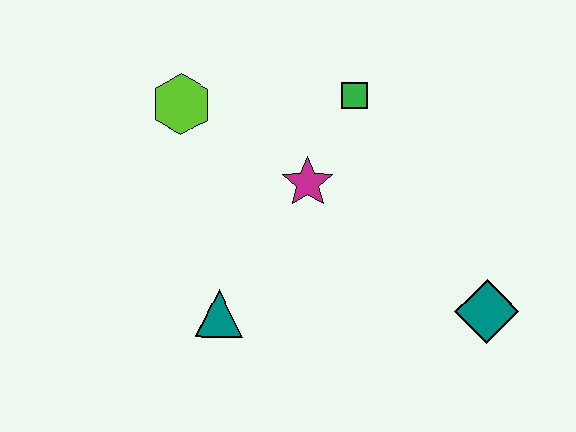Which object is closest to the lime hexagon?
The magenta star is closest to the lime hexagon.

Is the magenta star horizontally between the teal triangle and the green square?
Yes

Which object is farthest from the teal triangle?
The teal diamond is farthest from the teal triangle.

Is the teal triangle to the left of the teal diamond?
Yes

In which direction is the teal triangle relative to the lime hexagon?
The teal triangle is below the lime hexagon.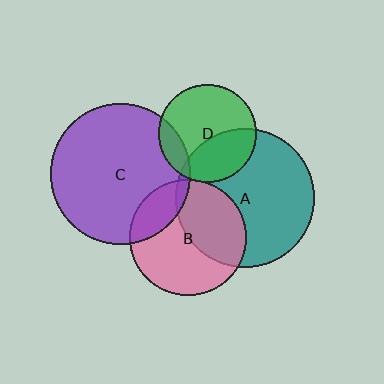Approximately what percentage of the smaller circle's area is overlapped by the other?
Approximately 15%.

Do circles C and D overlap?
Yes.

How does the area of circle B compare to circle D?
Approximately 1.4 times.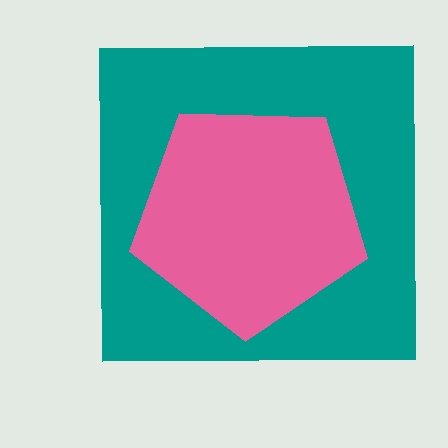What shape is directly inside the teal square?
The pink pentagon.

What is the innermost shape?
The pink pentagon.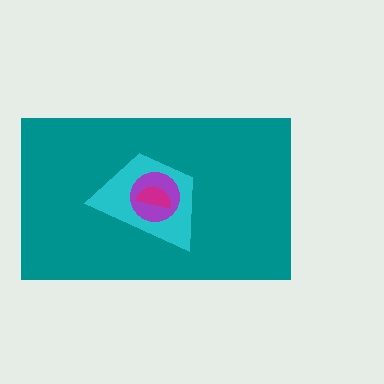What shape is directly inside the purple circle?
The magenta semicircle.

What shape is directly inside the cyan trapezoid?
The purple circle.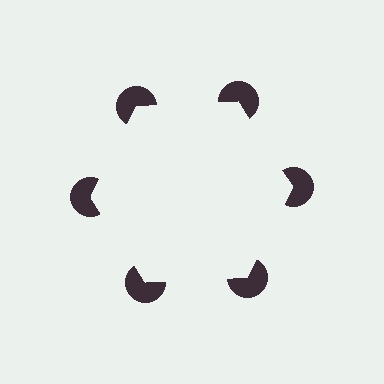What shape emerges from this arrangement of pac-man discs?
An illusory hexagon — its edges are inferred from the aligned wedge cuts in the pac-man discs, not physically drawn.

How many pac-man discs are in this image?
There are 6 — one at each vertex of the illusory hexagon.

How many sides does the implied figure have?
6 sides.